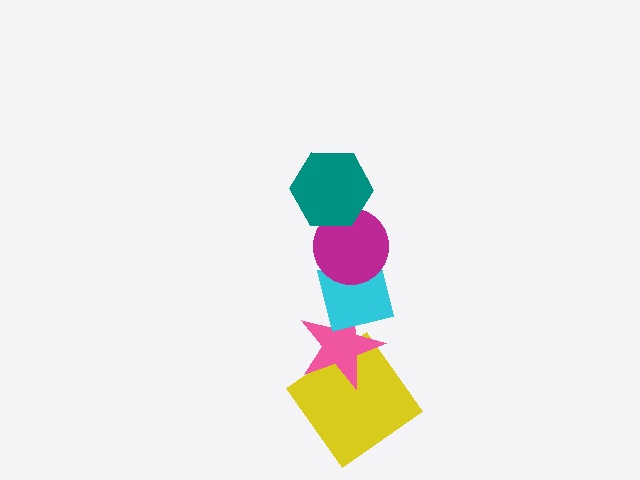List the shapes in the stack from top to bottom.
From top to bottom: the teal hexagon, the magenta circle, the cyan square, the pink star, the yellow diamond.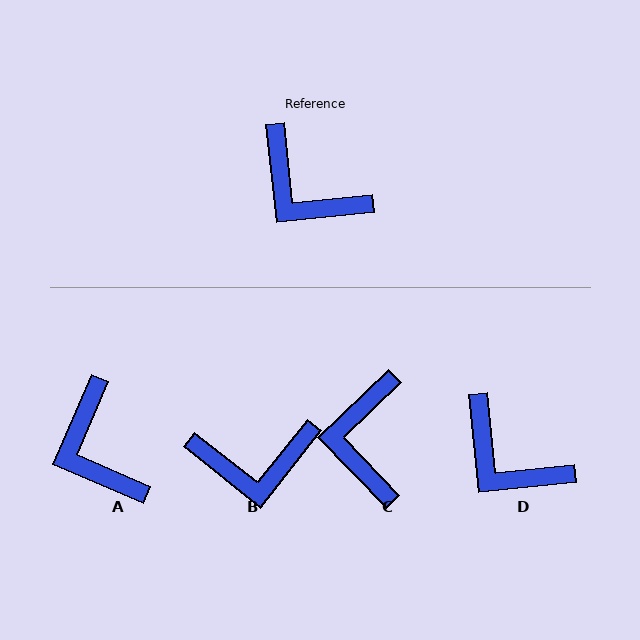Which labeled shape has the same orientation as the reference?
D.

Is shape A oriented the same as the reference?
No, it is off by about 29 degrees.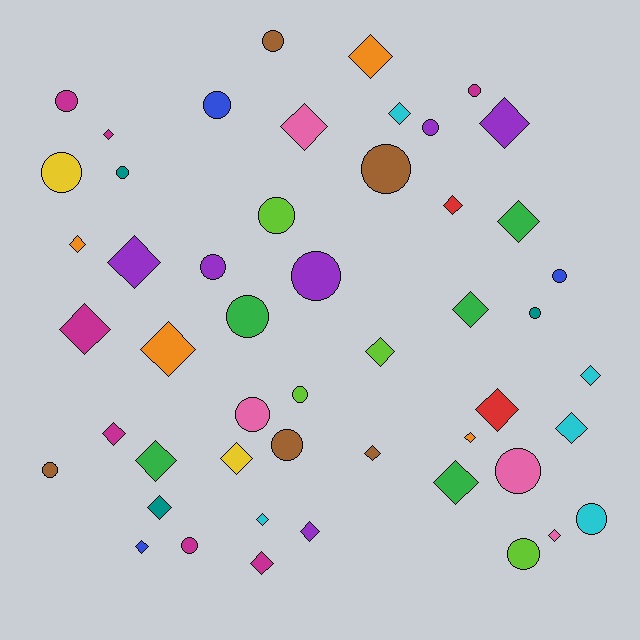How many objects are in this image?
There are 50 objects.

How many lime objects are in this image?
There are 4 lime objects.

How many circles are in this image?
There are 22 circles.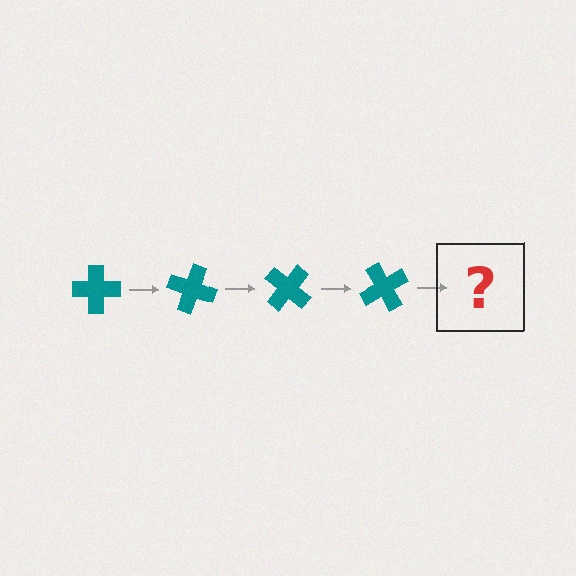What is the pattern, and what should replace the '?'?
The pattern is that the cross rotates 20 degrees each step. The '?' should be a teal cross rotated 80 degrees.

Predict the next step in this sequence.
The next step is a teal cross rotated 80 degrees.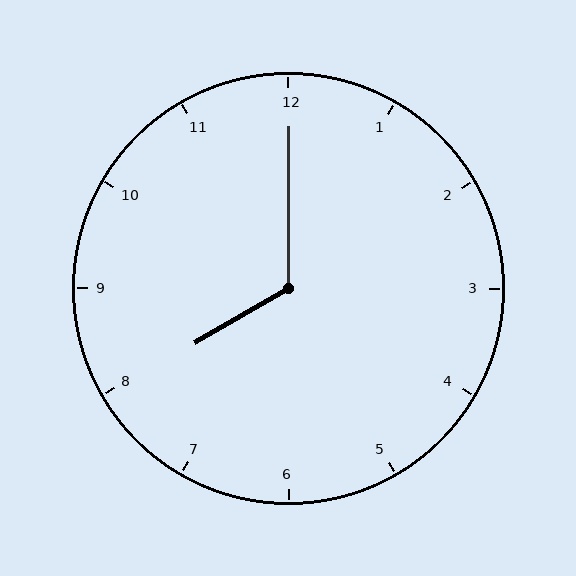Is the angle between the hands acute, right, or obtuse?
It is obtuse.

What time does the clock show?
8:00.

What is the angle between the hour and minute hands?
Approximately 120 degrees.